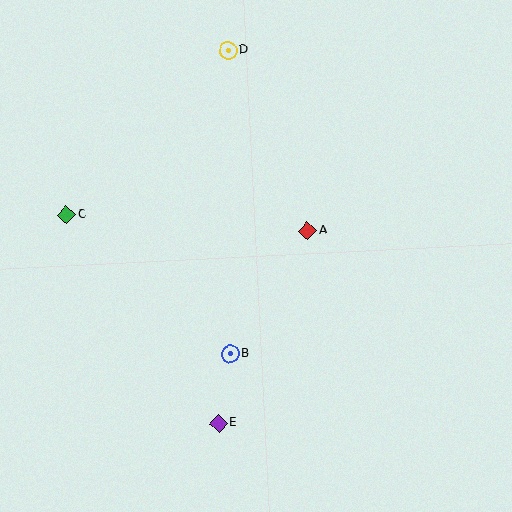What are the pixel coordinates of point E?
Point E is at (218, 423).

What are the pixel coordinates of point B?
Point B is at (230, 354).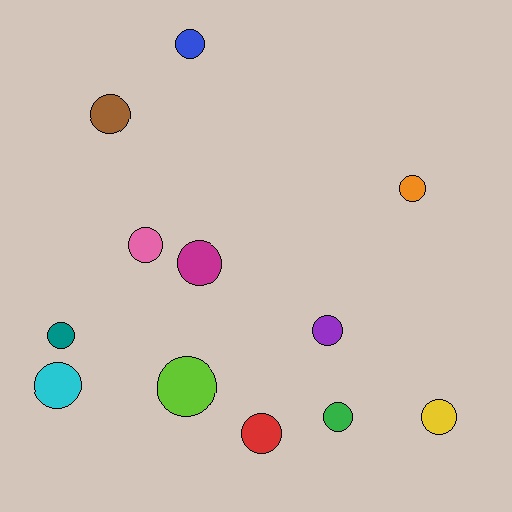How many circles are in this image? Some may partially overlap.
There are 12 circles.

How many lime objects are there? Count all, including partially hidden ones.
There is 1 lime object.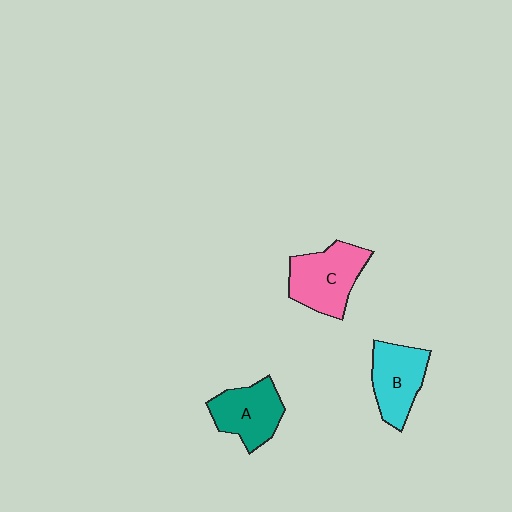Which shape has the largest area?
Shape C (pink).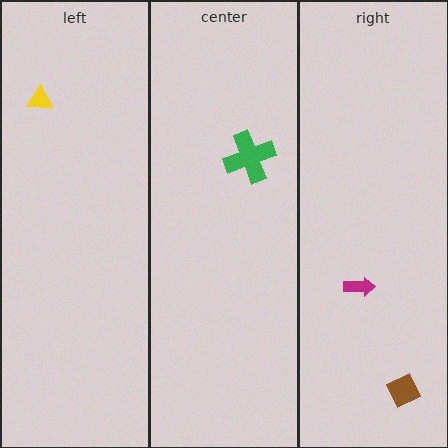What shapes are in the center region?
The green cross.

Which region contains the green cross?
The center region.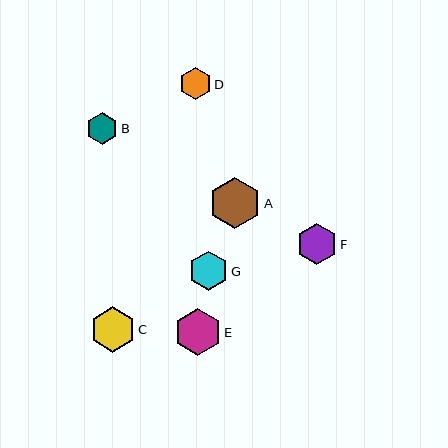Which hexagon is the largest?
Hexagon A is the largest with a size of approximately 51 pixels.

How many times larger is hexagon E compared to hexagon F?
Hexagon E is approximately 1.2 times the size of hexagon F.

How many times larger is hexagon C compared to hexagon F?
Hexagon C is approximately 1.1 times the size of hexagon F.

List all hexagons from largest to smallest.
From largest to smallest: A, E, C, F, G, D, B.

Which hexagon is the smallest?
Hexagon B is the smallest with a size of approximately 31 pixels.